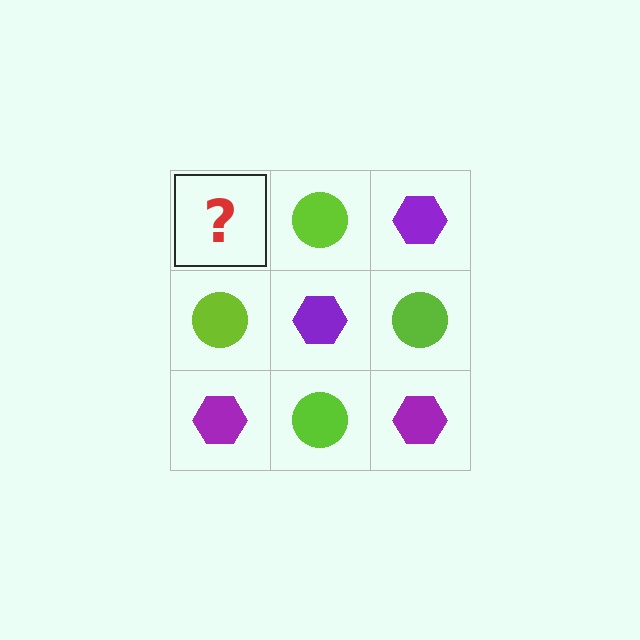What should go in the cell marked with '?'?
The missing cell should contain a purple hexagon.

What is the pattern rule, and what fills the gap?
The rule is that it alternates purple hexagon and lime circle in a checkerboard pattern. The gap should be filled with a purple hexagon.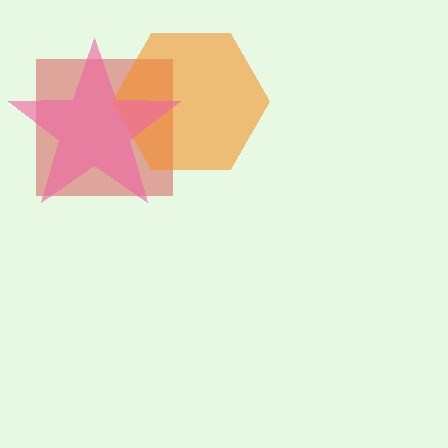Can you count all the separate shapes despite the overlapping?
Yes, there are 3 separate shapes.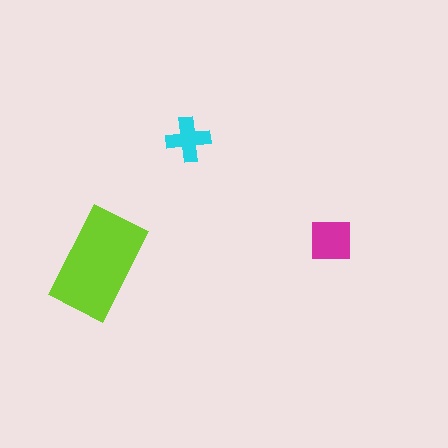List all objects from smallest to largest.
The cyan cross, the magenta square, the lime rectangle.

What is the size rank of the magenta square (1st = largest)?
2nd.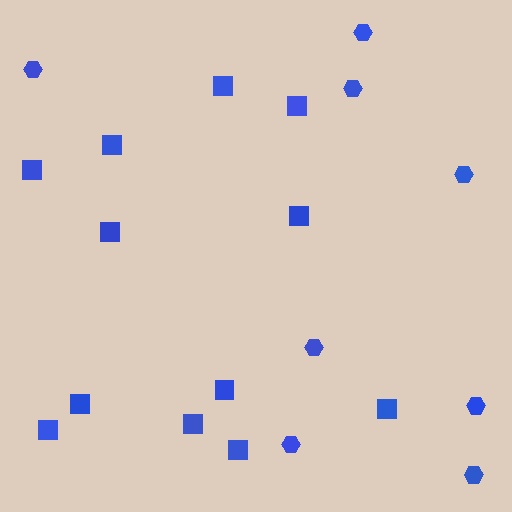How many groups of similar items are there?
There are 2 groups: one group of hexagons (8) and one group of squares (12).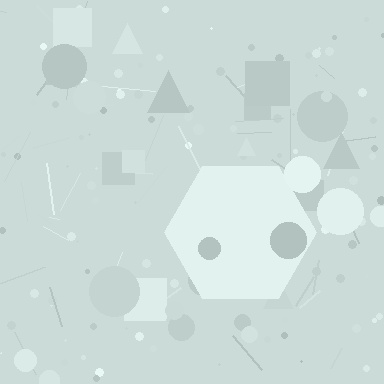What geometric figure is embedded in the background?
A hexagon is embedded in the background.